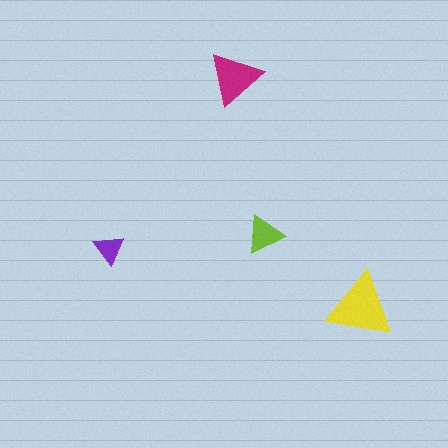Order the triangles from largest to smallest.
the yellow one, the magenta one, the lime one, the purple one.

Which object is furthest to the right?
The yellow triangle is rightmost.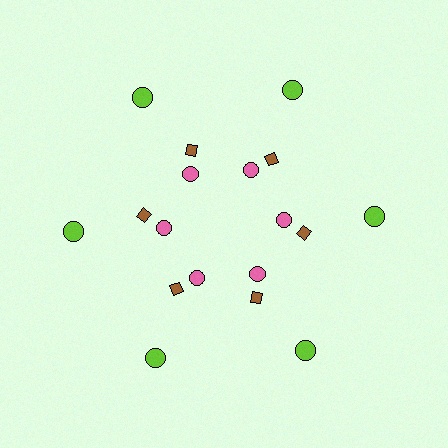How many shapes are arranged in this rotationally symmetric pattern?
There are 18 shapes, arranged in 6 groups of 3.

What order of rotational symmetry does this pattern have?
This pattern has 6-fold rotational symmetry.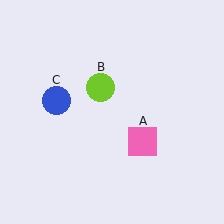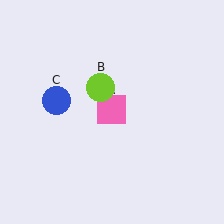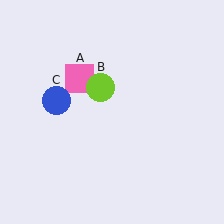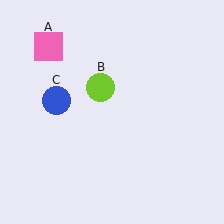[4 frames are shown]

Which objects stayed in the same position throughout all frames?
Lime circle (object B) and blue circle (object C) remained stationary.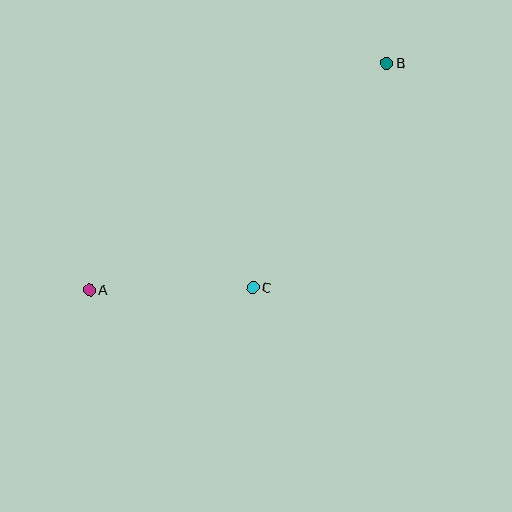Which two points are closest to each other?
Points A and C are closest to each other.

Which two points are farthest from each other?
Points A and B are farthest from each other.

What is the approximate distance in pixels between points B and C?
The distance between B and C is approximately 261 pixels.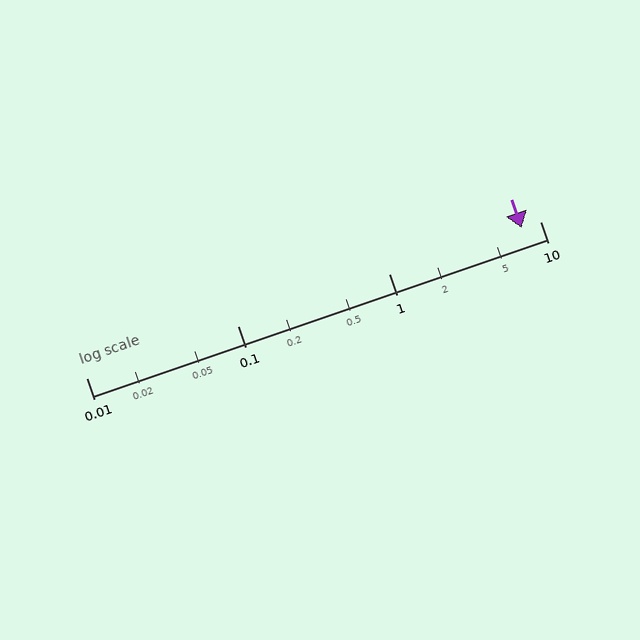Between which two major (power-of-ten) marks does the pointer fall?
The pointer is between 1 and 10.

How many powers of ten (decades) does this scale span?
The scale spans 3 decades, from 0.01 to 10.